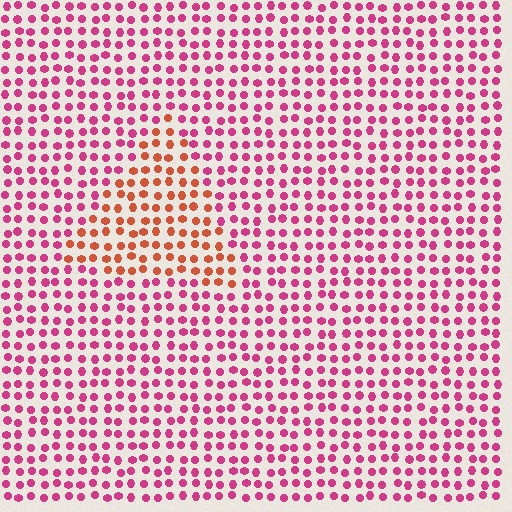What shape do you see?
I see a triangle.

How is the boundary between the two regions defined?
The boundary is defined purely by a slight shift in hue (about 42 degrees). Spacing, size, and orientation are identical on both sides.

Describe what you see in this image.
The image is filled with small magenta elements in a uniform arrangement. A triangle-shaped region is visible where the elements are tinted to a slightly different hue, forming a subtle color boundary.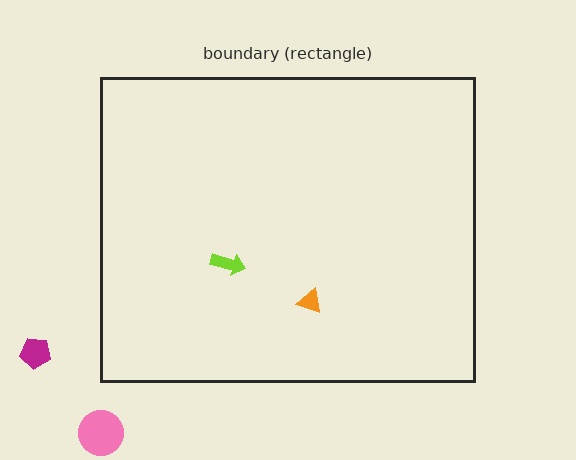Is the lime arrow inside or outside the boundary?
Inside.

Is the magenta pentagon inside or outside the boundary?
Outside.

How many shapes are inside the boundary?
2 inside, 2 outside.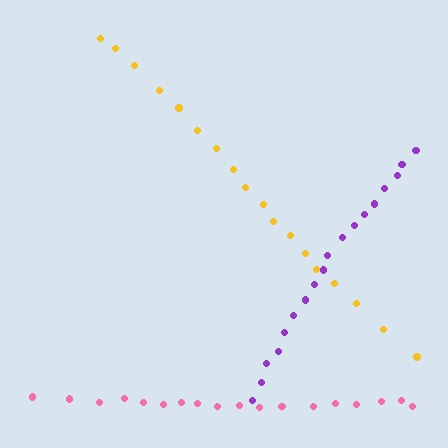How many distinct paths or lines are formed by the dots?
There are 3 distinct paths.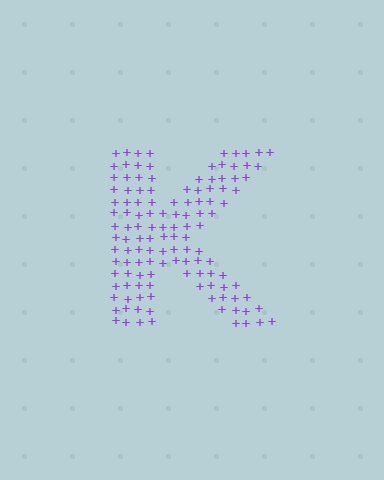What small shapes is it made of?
It is made of small plus signs.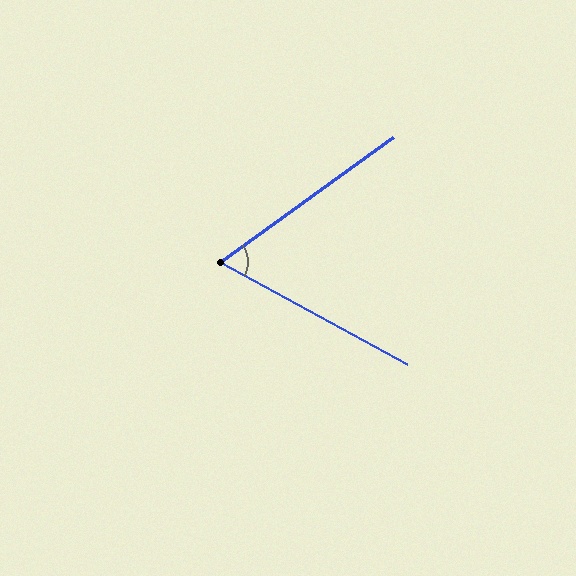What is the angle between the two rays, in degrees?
Approximately 65 degrees.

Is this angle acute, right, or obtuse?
It is acute.